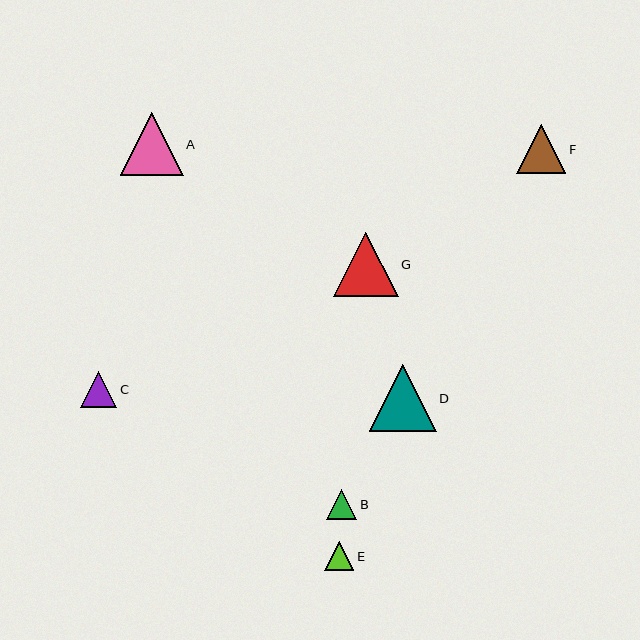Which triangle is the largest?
Triangle D is the largest with a size of approximately 67 pixels.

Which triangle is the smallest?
Triangle E is the smallest with a size of approximately 29 pixels.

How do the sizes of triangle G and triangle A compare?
Triangle G and triangle A are approximately the same size.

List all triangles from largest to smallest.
From largest to smallest: D, G, A, F, C, B, E.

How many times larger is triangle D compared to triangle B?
Triangle D is approximately 2.2 times the size of triangle B.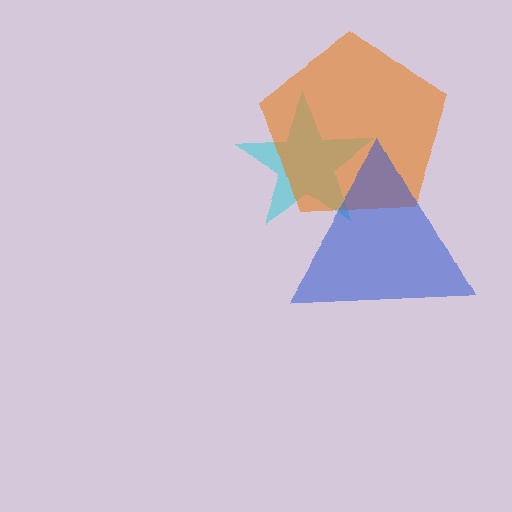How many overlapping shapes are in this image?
There are 3 overlapping shapes in the image.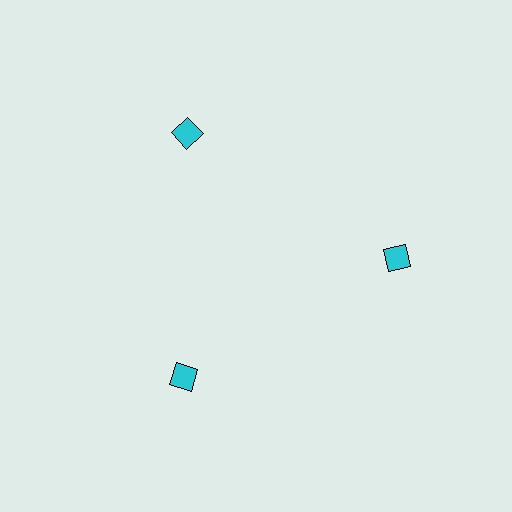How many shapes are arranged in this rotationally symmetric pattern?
There are 3 shapes, arranged in 3 groups of 1.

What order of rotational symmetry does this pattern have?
This pattern has 3-fold rotational symmetry.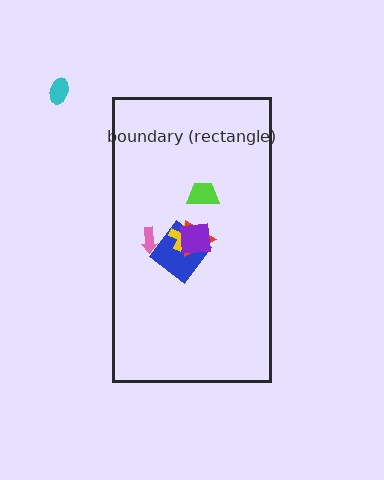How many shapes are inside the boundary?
6 inside, 1 outside.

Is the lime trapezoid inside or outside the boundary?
Inside.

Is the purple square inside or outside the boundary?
Inside.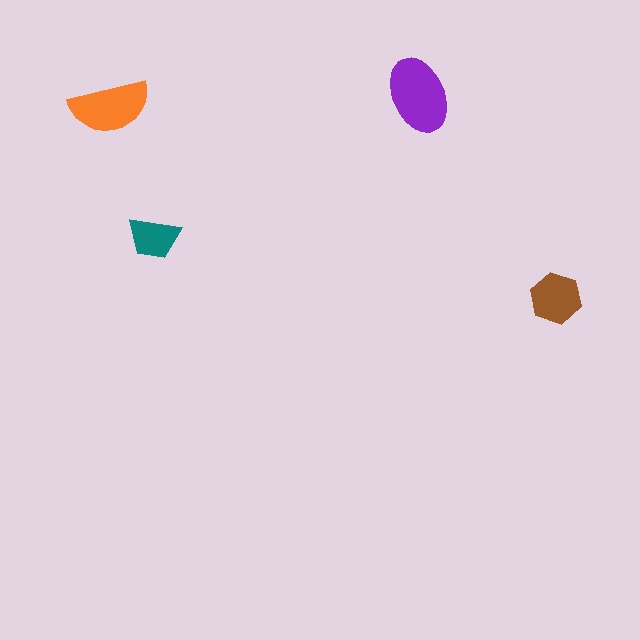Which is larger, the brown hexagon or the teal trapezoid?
The brown hexagon.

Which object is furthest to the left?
The orange semicircle is leftmost.